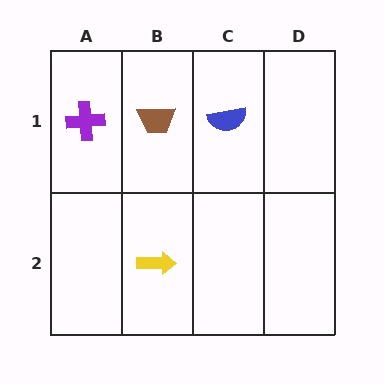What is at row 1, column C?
A blue semicircle.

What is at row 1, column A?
A purple cross.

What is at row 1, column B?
A brown trapezoid.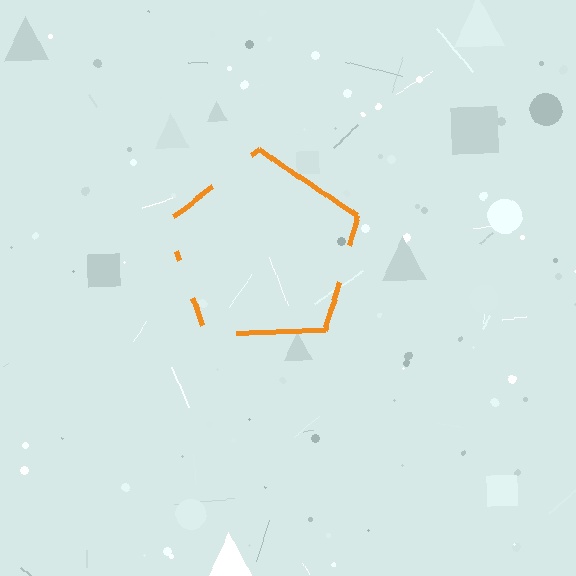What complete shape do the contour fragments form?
The contour fragments form a pentagon.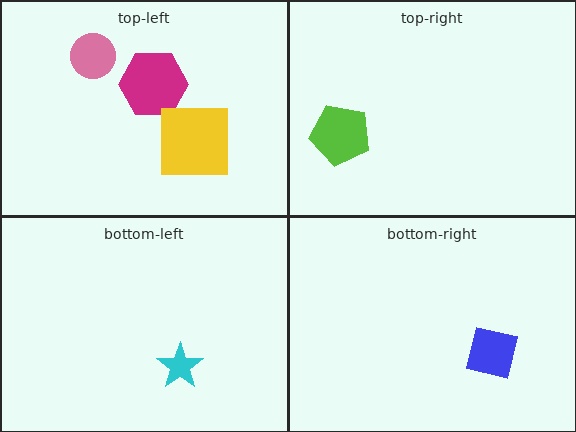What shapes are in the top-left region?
The pink circle, the magenta hexagon, the yellow square.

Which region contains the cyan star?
The bottom-left region.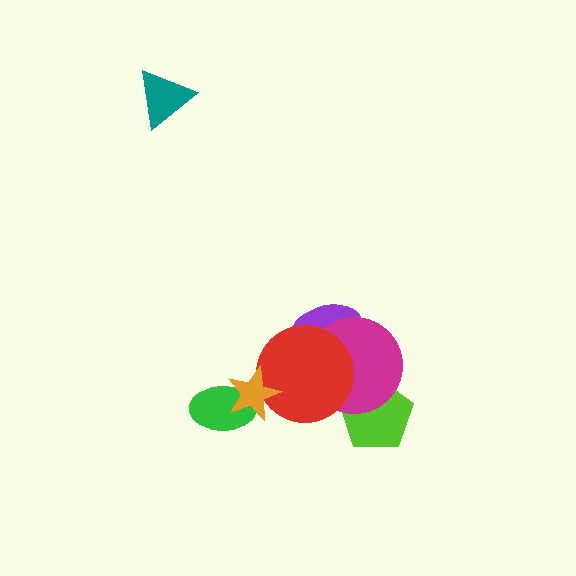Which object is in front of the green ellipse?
The orange star is in front of the green ellipse.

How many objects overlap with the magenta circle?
3 objects overlap with the magenta circle.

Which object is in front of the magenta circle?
The red circle is in front of the magenta circle.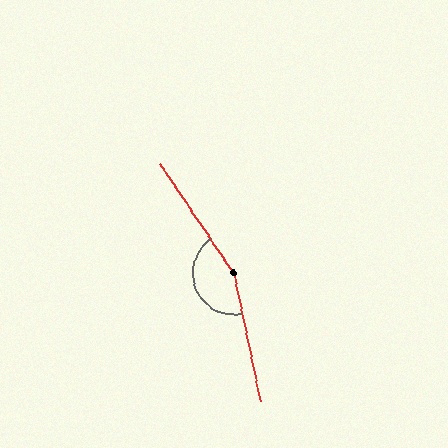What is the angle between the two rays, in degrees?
Approximately 158 degrees.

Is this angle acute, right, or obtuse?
It is obtuse.